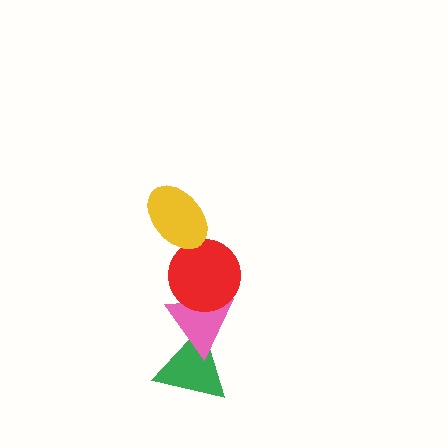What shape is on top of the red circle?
The yellow ellipse is on top of the red circle.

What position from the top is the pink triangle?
The pink triangle is 3rd from the top.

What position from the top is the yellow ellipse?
The yellow ellipse is 1st from the top.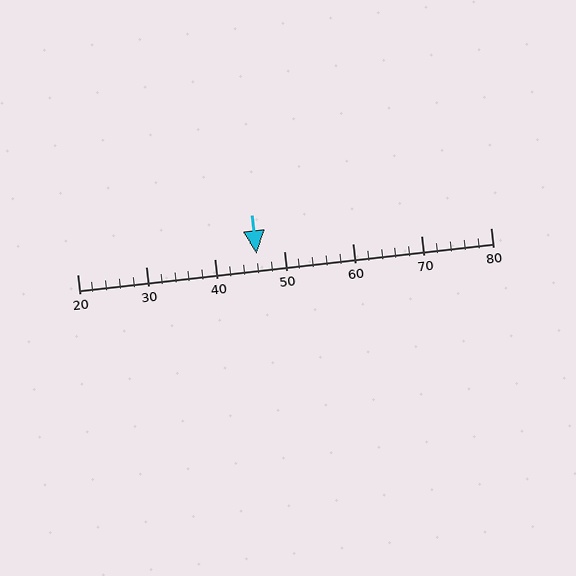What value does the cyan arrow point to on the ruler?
The cyan arrow points to approximately 46.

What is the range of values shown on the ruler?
The ruler shows values from 20 to 80.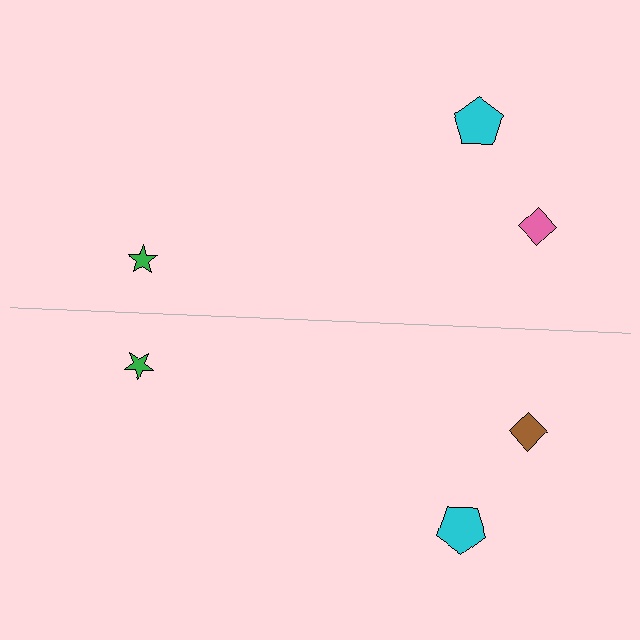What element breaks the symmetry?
The brown diamond on the bottom side breaks the symmetry — its mirror counterpart is pink.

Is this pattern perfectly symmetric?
No, the pattern is not perfectly symmetric. The brown diamond on the bottom side breaks the symmetry — its mirror counterpart is pink.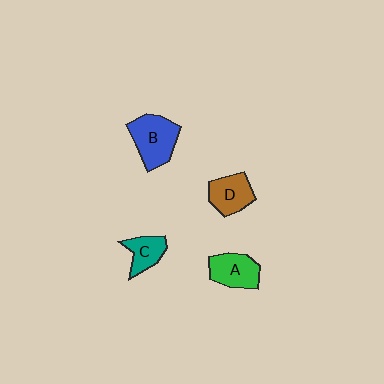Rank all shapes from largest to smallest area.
From largest to smallest: B (blue), A (green), D (brown), C (teal).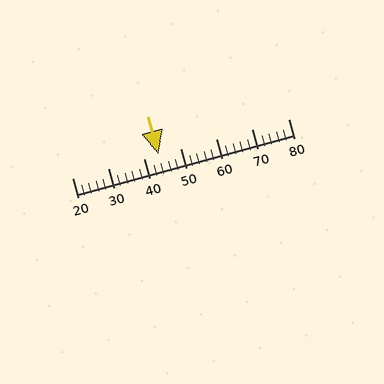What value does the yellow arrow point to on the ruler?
The yellow arrow points to approximately 44.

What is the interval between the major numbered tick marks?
The major tick marks are spaced 10 units apart.